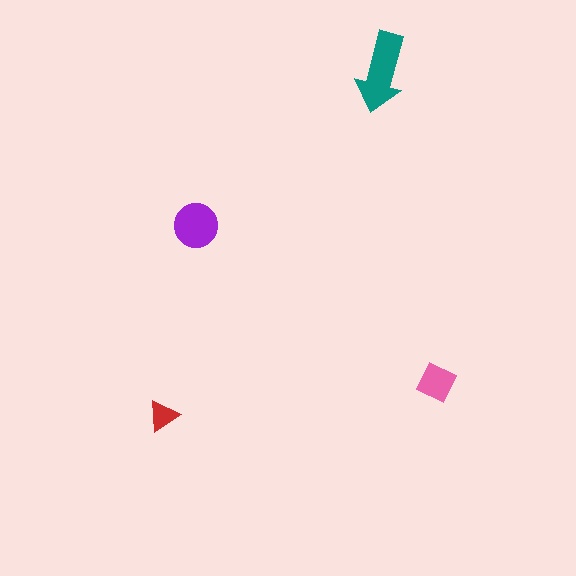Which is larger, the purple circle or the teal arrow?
The teal arrow.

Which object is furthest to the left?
The red triangle is leftmost.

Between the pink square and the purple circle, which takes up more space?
The purple circle.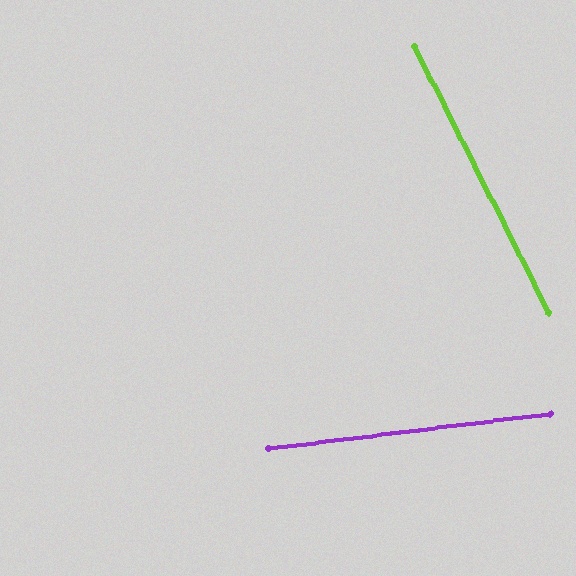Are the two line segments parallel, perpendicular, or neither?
Neither parallel nor perpendicular — they differ by about 70°.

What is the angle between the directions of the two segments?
Approximately 70 degrees.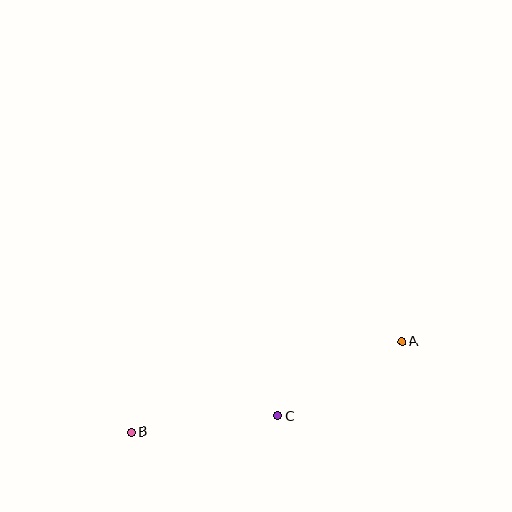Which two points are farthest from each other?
Points A and B are farthest from each other.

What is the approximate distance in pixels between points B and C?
The distance between B and C is approximately 148 pixels.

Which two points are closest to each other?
Points A and C are closest to each other.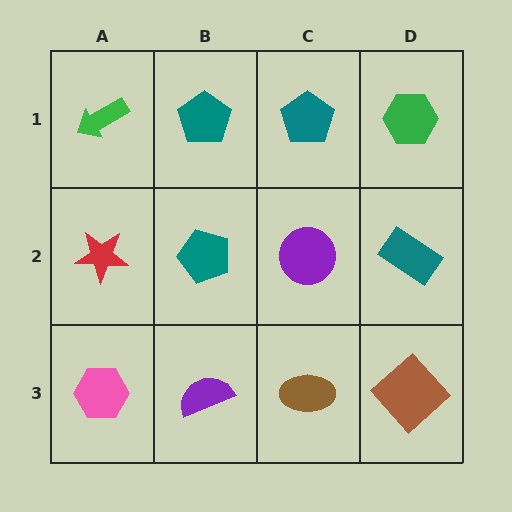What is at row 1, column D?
A green hexagon.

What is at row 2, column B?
A teal pentagon.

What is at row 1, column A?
A green arrow.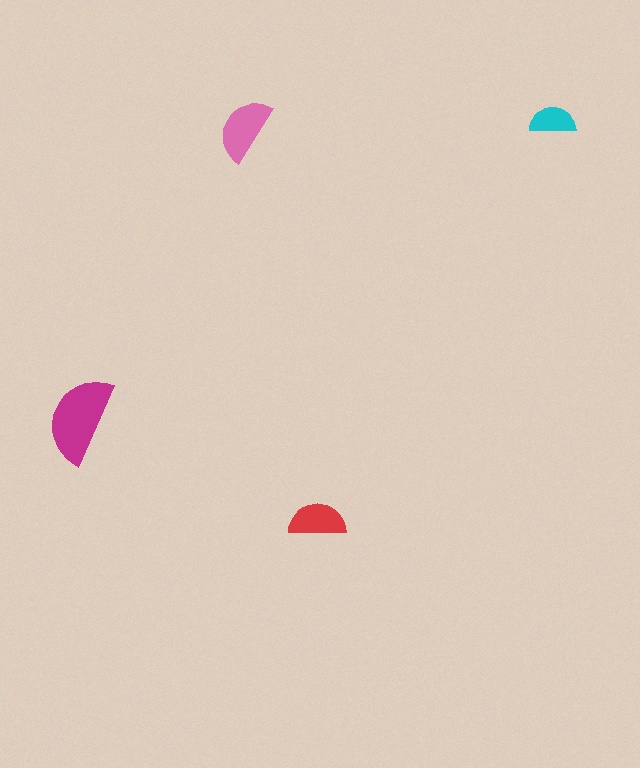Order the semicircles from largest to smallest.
the magenta one, the pink one, the red one, the cyan one.